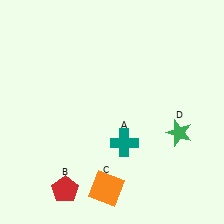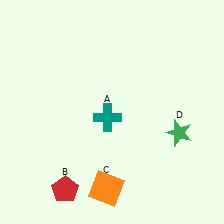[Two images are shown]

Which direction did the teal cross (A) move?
The teal cross (A) moved up.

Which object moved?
The teal cross (A) moved up.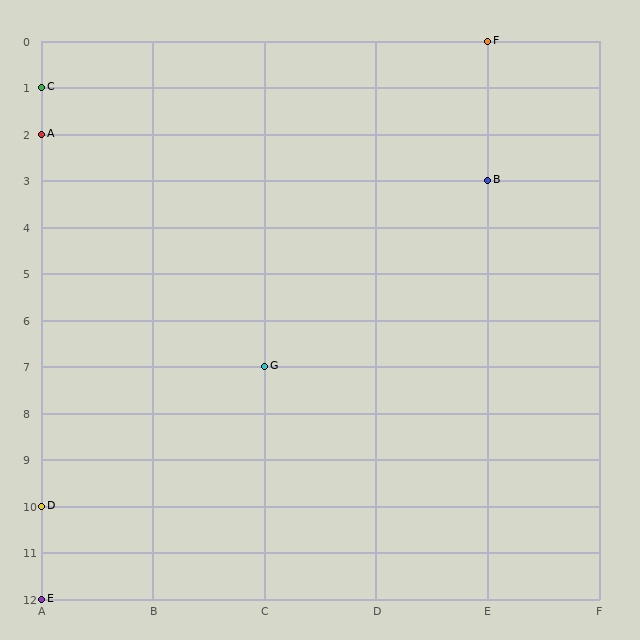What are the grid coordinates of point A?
Point A is at grid coordinates (A, 2).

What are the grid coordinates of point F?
Point F is at grid coordinates (E, 0).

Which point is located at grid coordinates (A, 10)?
Point D is at (A, 10).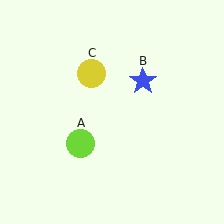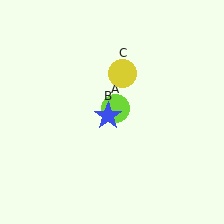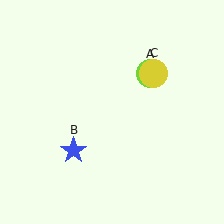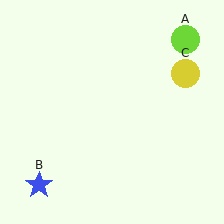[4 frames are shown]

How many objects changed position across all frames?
3 objects changed position: lime circle (object A), blue star (object B), yellow circle (object C).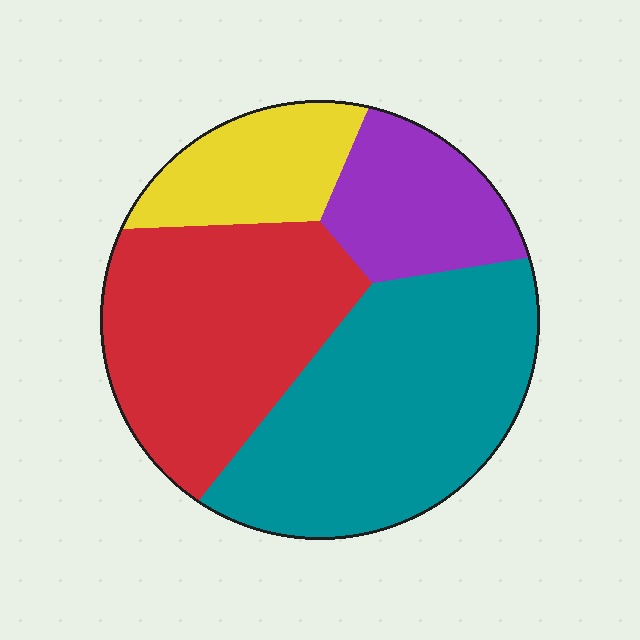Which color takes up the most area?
Teal, at roughly 40%.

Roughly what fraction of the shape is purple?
Purple covers 15% of the shape.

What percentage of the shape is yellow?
Yellow takes up about one eighth (1/8) of the shape.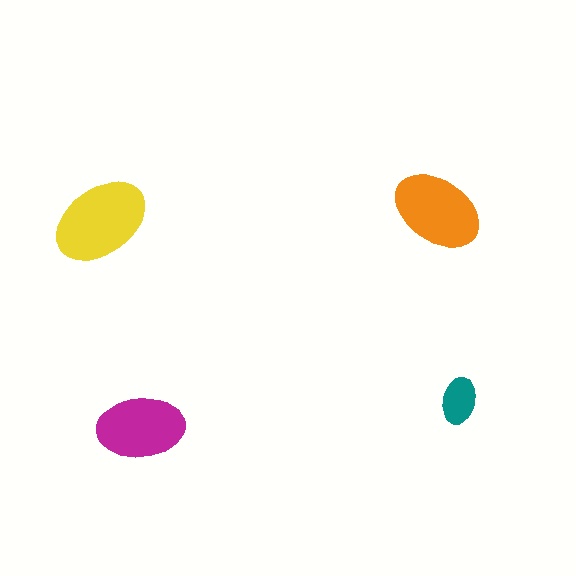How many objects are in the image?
There are 4 objects in the image.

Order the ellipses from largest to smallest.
the yellow one, the orange one, the magenta one, the teal one.